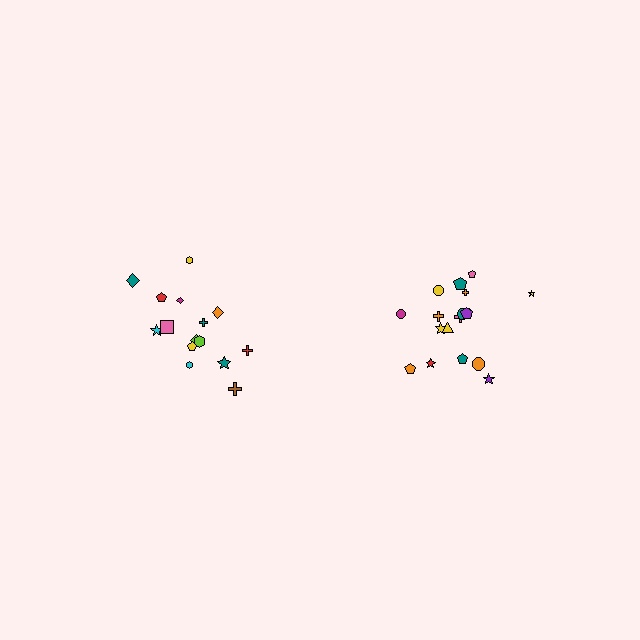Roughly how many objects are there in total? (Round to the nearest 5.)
Roughly 35 objects in total.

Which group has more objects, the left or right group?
The right group.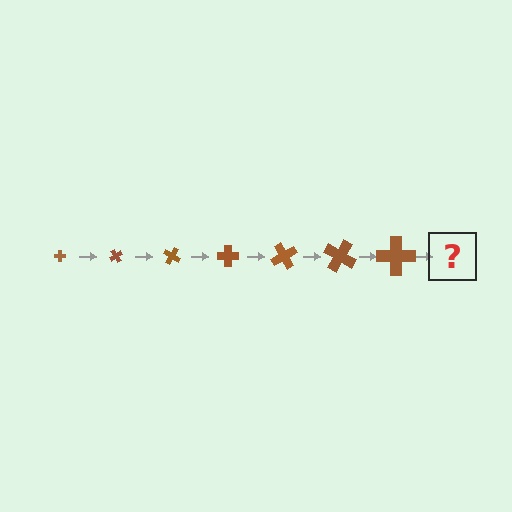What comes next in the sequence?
The next element should be a cross, larger than the previous one and rotated 420 degrees from the start.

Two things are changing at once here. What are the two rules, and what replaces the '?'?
The two rules are that the cross grows larger each step and it rotates 60 degrees each step. The '?' should be a cross, larger than the previous one and rotated 420 degrees from the start.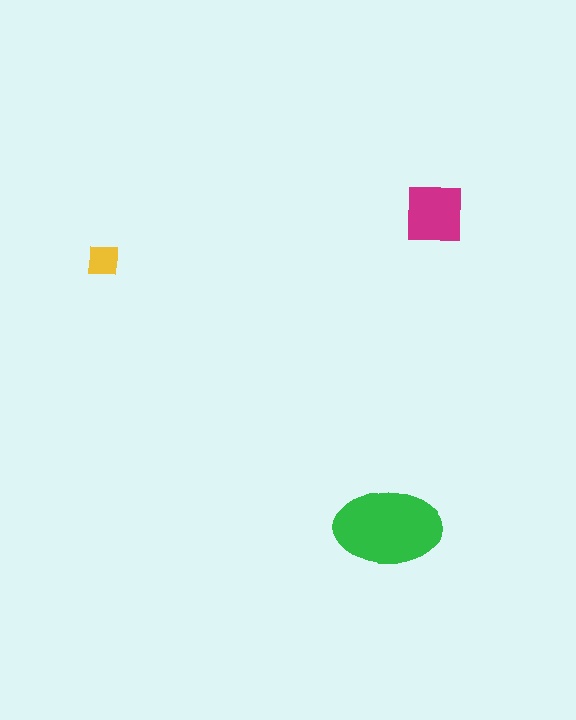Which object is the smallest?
The yellow square.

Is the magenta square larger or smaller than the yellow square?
Larger.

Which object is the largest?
The green ellipse.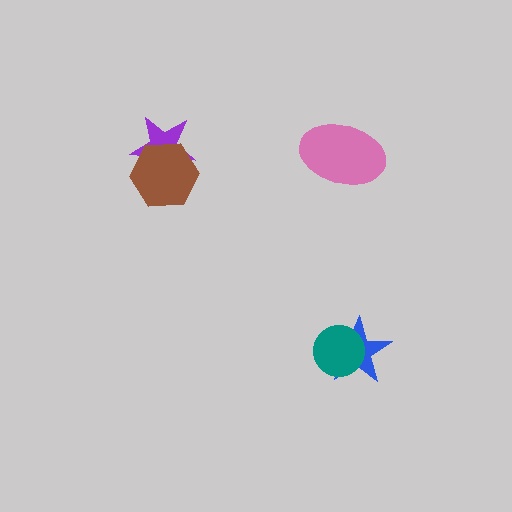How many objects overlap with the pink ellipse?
0 objects overlap with the pink ellipse.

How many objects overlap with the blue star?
1 object overlaps with the blue star.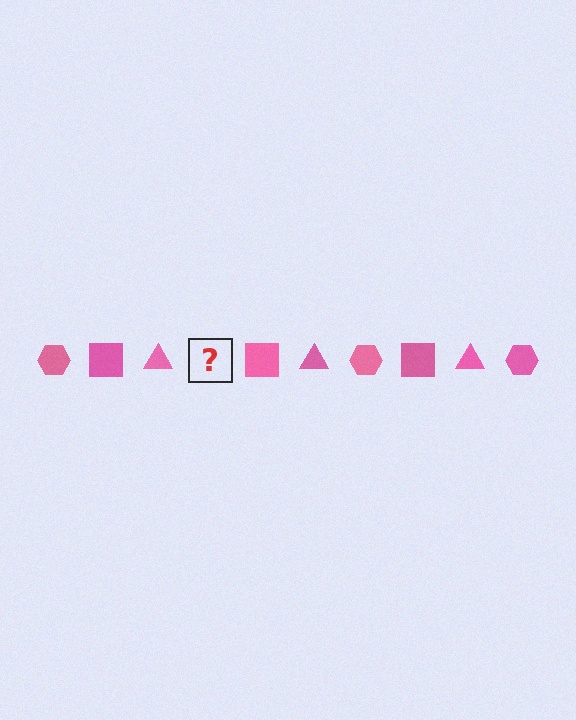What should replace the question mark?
The question mark should be replaced with a pink hexagon.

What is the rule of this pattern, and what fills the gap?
The rule is that the pattern cycles through hexagon, square, triangle shapes in pink. The gap should be filled with a pink hexagon.